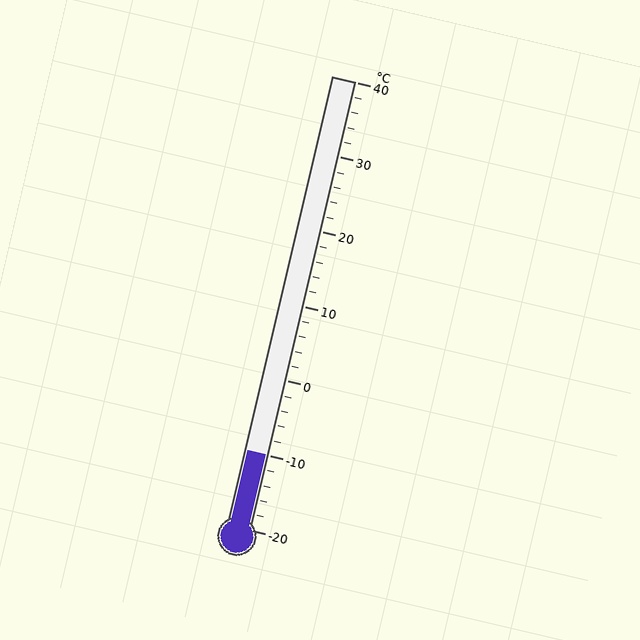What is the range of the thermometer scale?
The thermometer scale ranges from -20°C to 40°C.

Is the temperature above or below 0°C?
The temperature is below 0°C.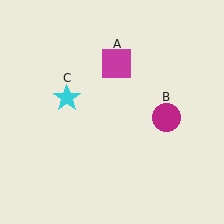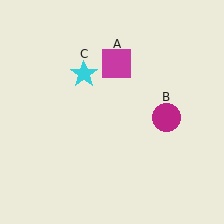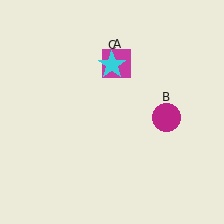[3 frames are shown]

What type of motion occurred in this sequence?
The cyan star (object C) rotated clockwise around the center of the scene.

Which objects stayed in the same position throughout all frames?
Magenta square (object A) and magenta circle (object B) remained stationary.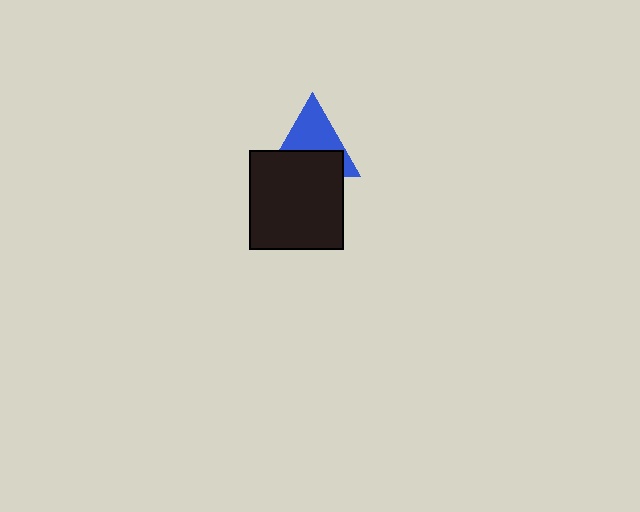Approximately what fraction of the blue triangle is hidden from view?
Roughly 48% of the blue triangle is hidden behind the black rectangle.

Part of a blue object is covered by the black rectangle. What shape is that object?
It is a triangle.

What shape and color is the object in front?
The object in front is a black rectangle.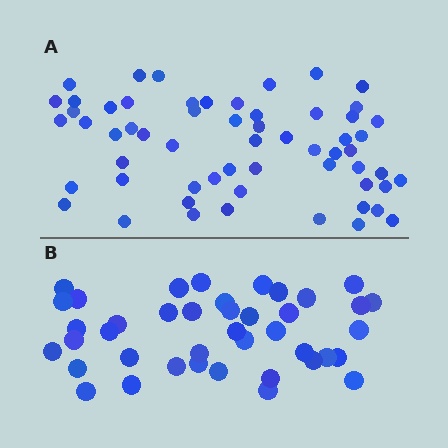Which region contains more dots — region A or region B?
Region A (the top region) has more dots.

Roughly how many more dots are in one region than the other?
Region A has approximately 20 more dots than region B.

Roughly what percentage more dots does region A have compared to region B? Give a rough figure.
About 45% more.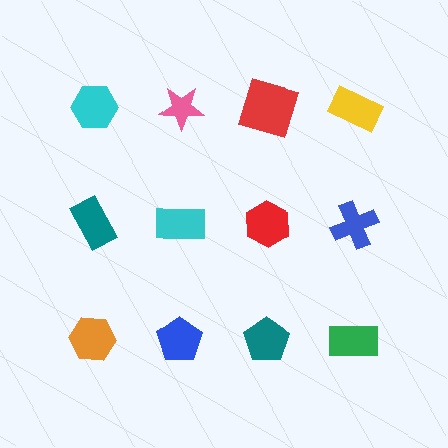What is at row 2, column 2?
A cyan rectangle.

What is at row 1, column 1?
A cyan hexagon.